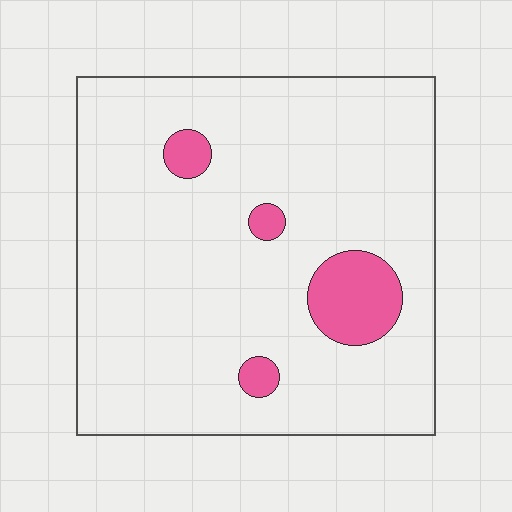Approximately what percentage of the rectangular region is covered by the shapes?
Approximately 10%.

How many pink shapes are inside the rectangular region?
4.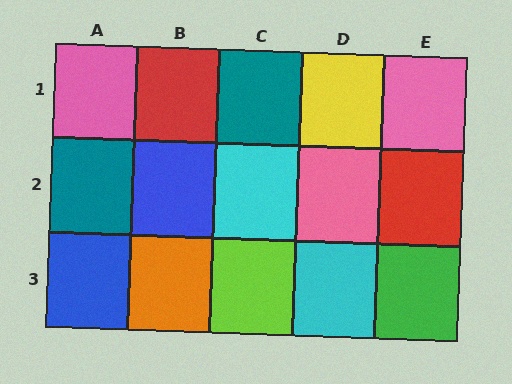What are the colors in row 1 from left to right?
Pink, red, teal, yellow, pink.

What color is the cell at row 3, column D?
Cyan.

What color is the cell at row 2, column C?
Cyan.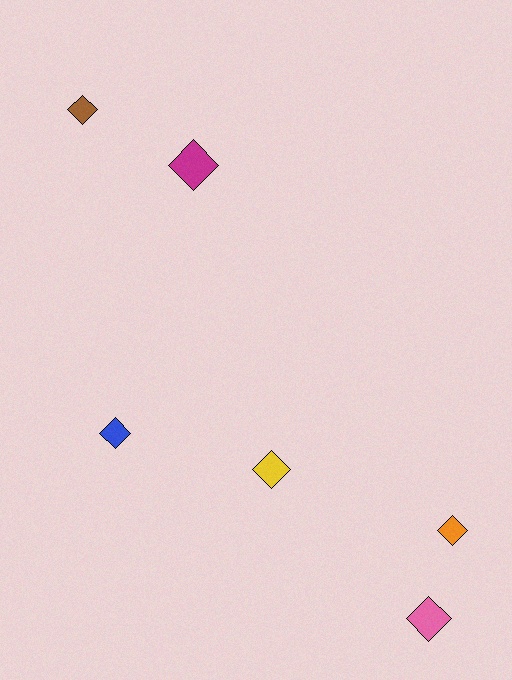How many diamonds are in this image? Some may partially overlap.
There are 6 diamonds.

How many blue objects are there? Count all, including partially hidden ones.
There is 1 blue object.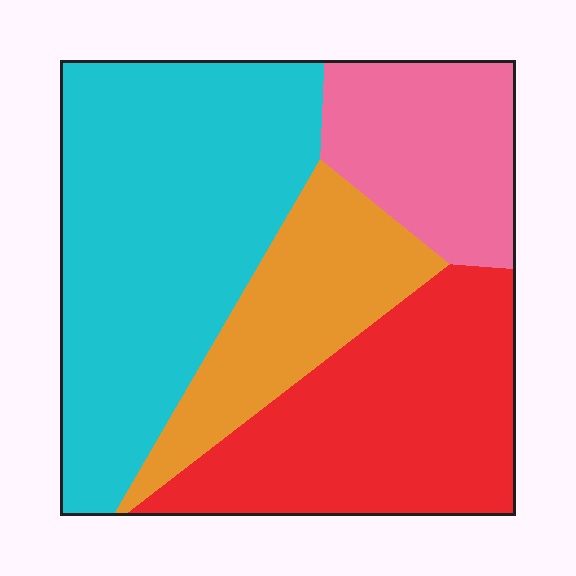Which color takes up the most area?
Cyan, at roughly 40%.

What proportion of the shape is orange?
Orange covers 17% of the shape.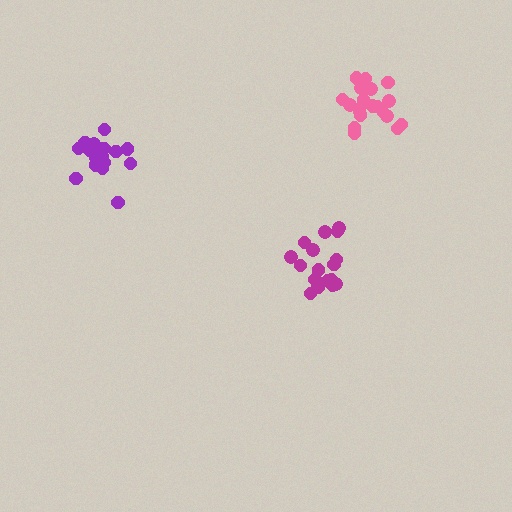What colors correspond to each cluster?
The clusters are colored: purple, magenta, pink.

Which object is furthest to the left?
The purple cluster is leftmost.